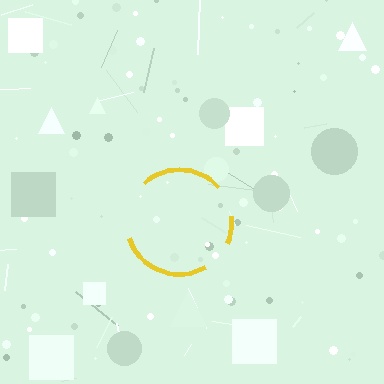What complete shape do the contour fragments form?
The contour fragments form a circle.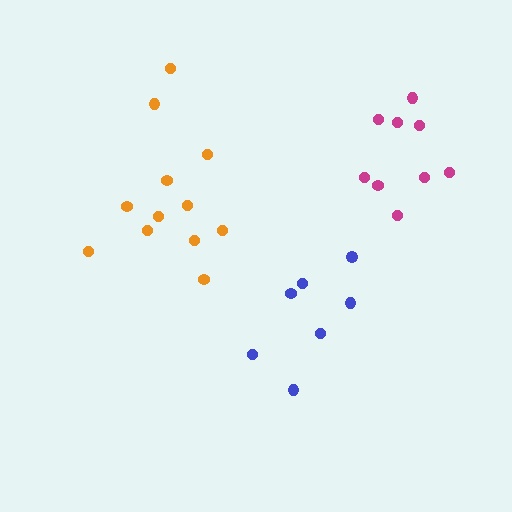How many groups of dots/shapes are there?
There are 3 groups.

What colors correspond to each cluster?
The clusters are colored: magenta, orange, blue.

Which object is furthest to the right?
The magenta cluster is rightmost.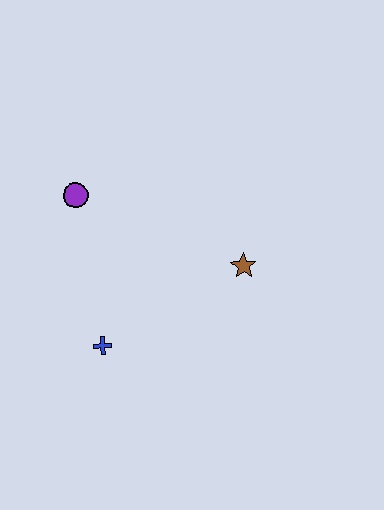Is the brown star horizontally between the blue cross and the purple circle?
No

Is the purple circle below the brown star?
No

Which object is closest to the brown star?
The blue cross is closest to the brown star.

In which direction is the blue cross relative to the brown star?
The blue cross is to the left of the brown star.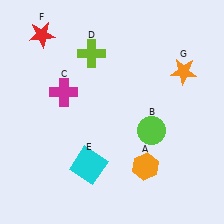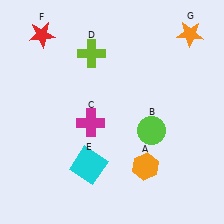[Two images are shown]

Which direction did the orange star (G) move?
The orange star (G) moved up.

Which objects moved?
The objects that moved are: the magenta cross (C), the orange star (G).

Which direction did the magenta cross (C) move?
The magenta cross (C) moved down.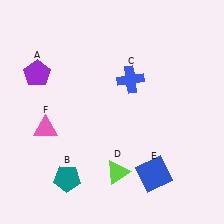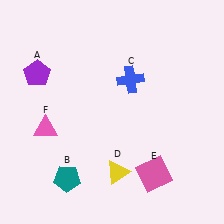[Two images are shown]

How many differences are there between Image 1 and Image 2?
There are 2 differences between the two images.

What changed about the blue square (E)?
In Image 1, E is blue. In Image 2, it changed to pink.